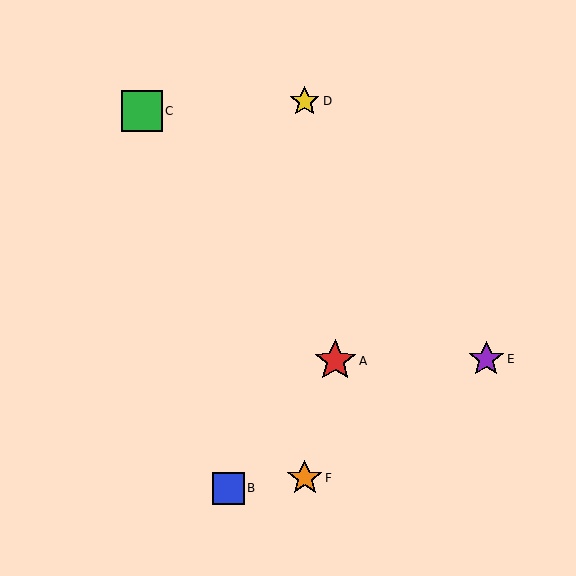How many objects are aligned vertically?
2 objects (D, F) are aligned vertically.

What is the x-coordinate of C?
Object C is at x≈142.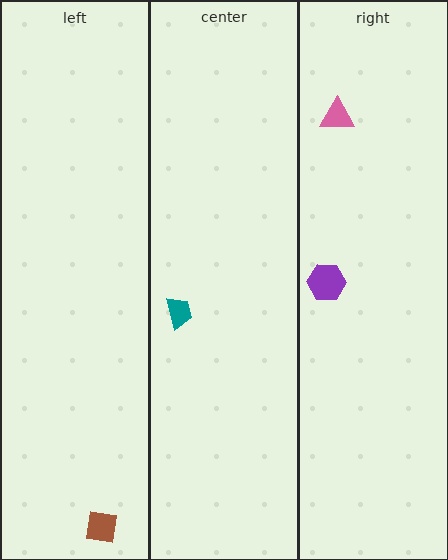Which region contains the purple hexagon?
The right region.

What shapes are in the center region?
The teal trapezoid.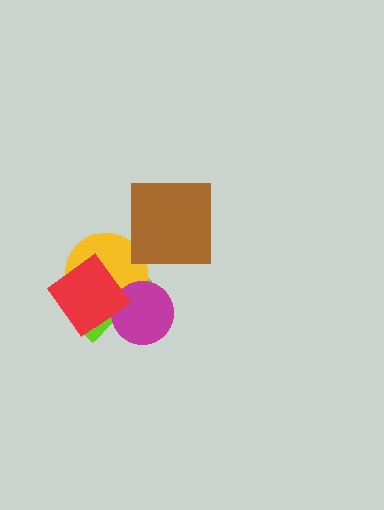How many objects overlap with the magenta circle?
3 objects overlap with the magenta circle.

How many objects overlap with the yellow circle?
3 objects overlap with the yellow circle.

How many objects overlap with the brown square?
0 objects overlap with the brown square.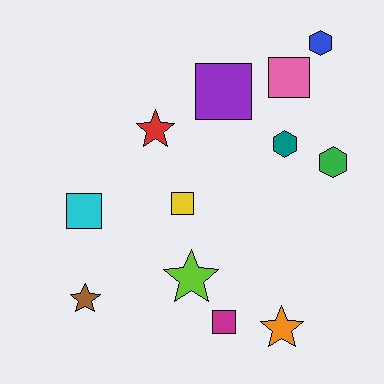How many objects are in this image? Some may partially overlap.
There are 12 objects.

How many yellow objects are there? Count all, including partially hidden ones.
There is 1 yellow object.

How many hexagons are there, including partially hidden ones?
There are 3 hexagons.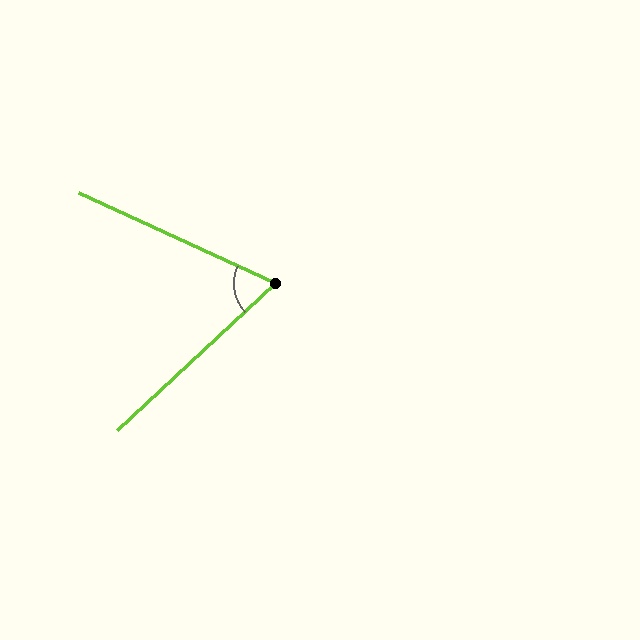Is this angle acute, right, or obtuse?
It is acute.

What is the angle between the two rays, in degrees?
Approximately 68 degrees.